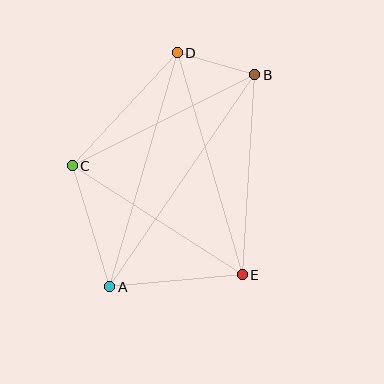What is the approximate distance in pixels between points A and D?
The distance between A and D is approximately 244 pixels.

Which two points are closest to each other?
Points B and D are closest to each other.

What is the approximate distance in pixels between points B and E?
The distance between B and E is approximately 200 pixels.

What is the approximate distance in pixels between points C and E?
The distance between C and E is approximately 202 pixels.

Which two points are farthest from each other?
Points A and B are farthest from each other.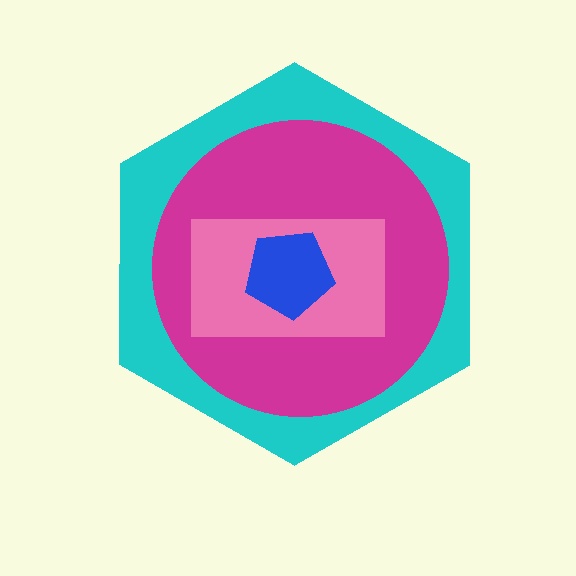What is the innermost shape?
The blue pentagon.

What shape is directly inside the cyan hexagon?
The magenta circle.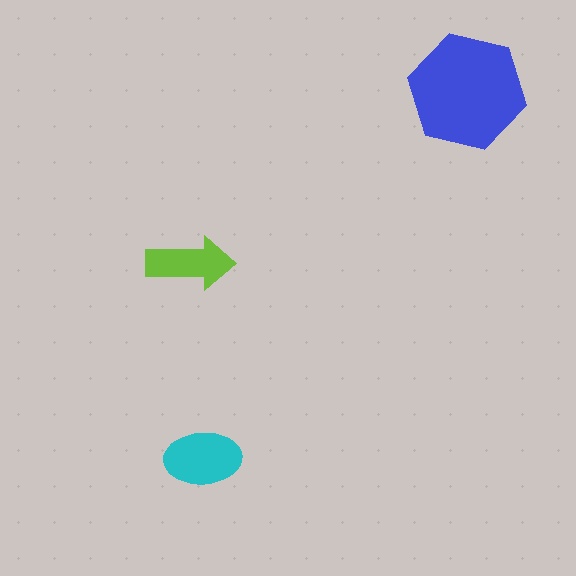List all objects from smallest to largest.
The lime arrow, the cyan ellipse, the blue hexagon.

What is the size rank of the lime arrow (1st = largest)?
3rd.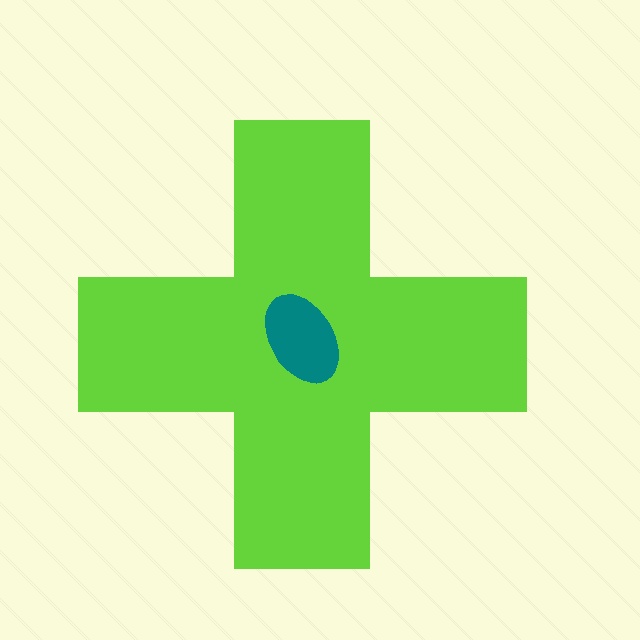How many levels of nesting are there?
2.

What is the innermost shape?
The teal ellipse.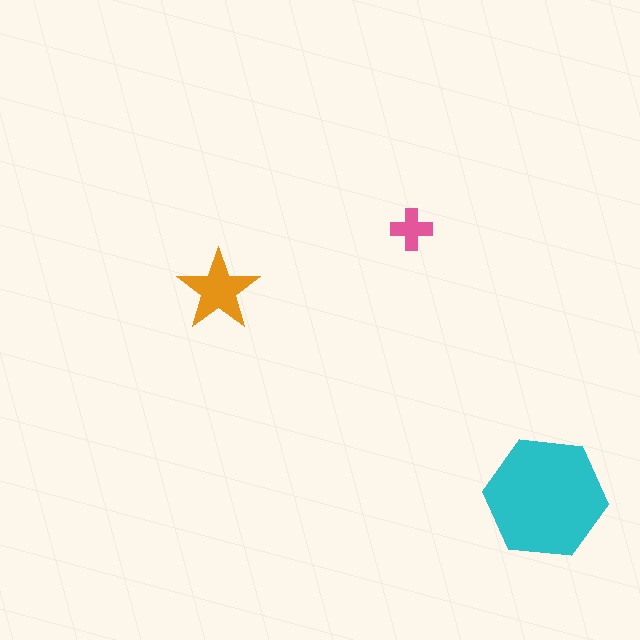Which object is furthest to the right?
The cyan hexagon is rightmost.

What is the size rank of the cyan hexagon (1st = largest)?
1st.